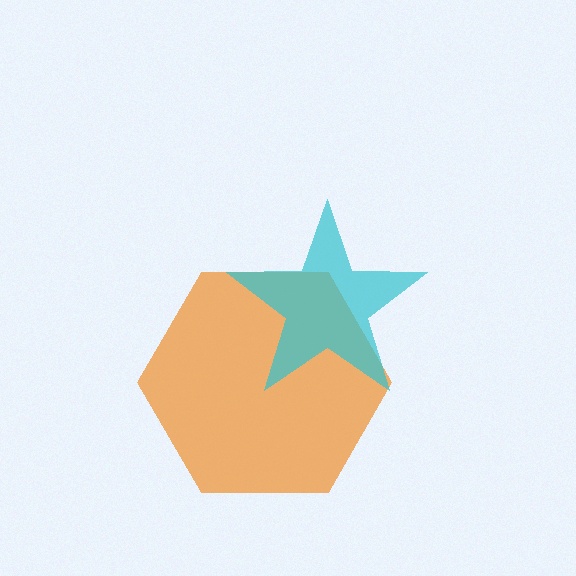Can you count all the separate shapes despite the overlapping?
Yes, there are 2 separate shapes.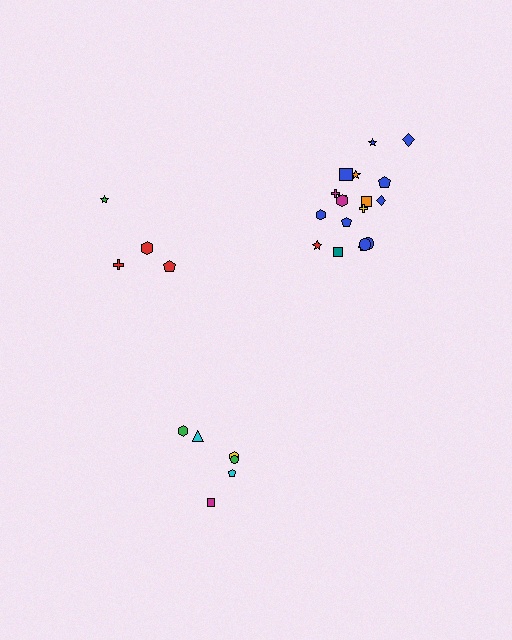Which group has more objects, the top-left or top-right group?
The top-right group.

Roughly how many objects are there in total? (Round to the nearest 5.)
Roughly 30 objects in total.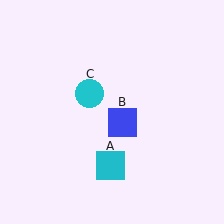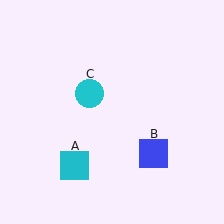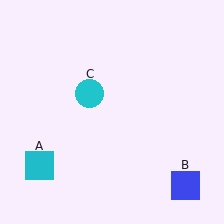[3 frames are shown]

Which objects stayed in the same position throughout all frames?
Cyan circle (object C) remained stationary.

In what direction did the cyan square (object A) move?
The cyan square (object A) moved left.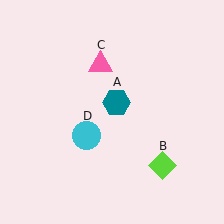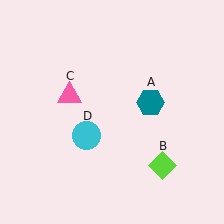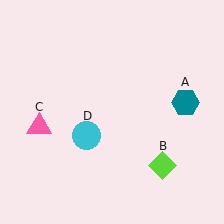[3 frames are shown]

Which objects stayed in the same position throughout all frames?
Lime diamond (object B) and cyan circle (object D) remained stationary.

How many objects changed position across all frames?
2 objects changed position: teal hexagon (object A), pink triangle (object C).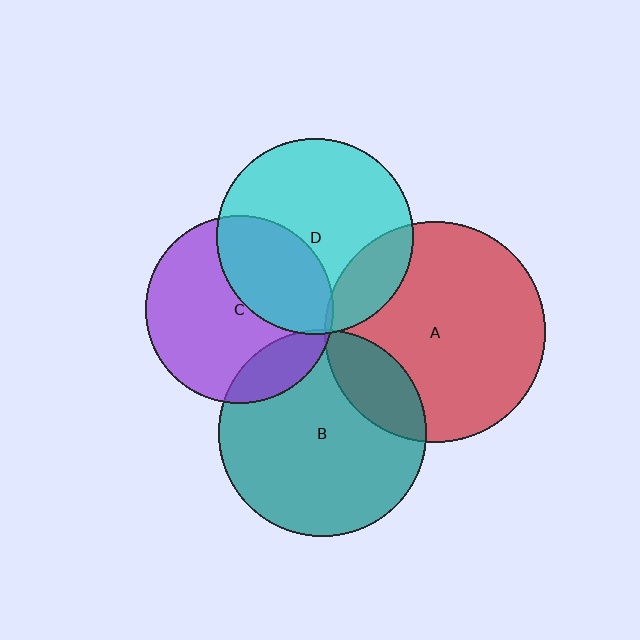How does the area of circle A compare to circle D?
Approximately 1.3 times.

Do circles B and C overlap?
Yes.